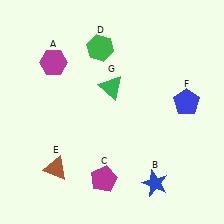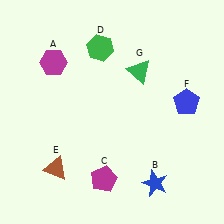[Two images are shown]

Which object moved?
The green triangle (G) moved right.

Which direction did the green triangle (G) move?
The green triangle (G) moved right.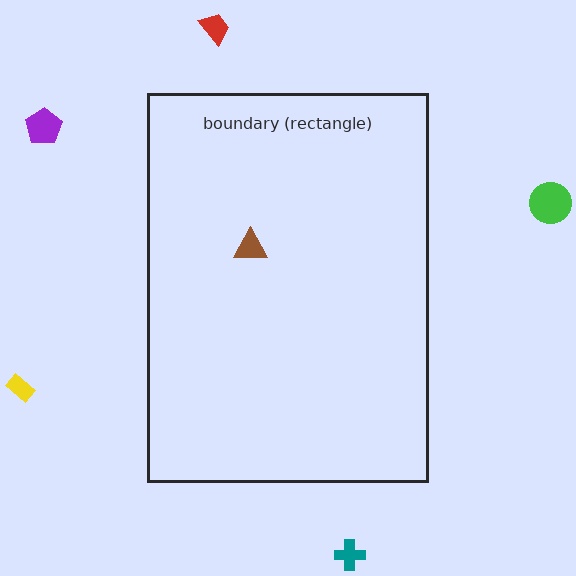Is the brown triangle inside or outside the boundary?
Inside.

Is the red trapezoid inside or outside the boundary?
Outside.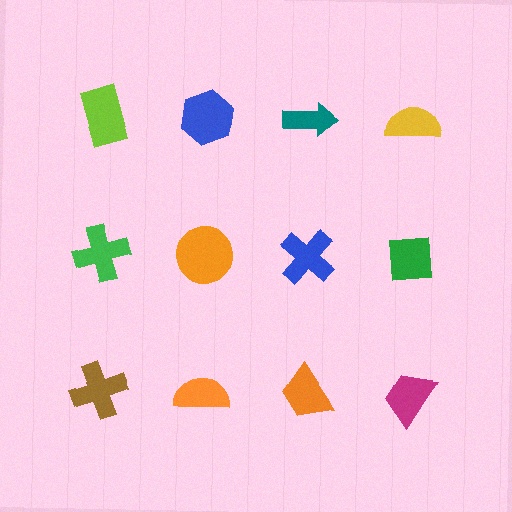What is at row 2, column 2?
An orange circle.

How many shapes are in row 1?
4 shapes.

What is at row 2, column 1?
A green cross.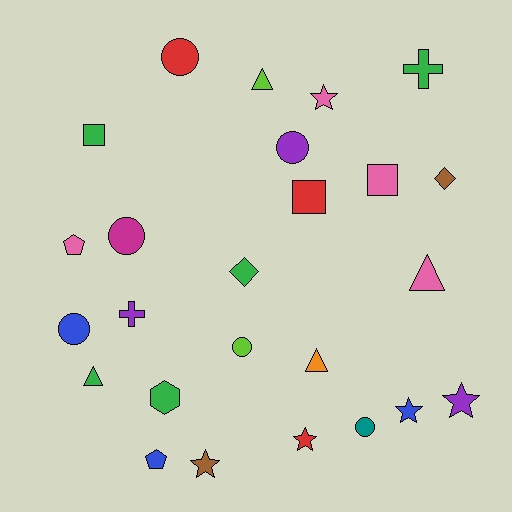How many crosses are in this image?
There are 2 crosses.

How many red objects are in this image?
There are 3 red objects.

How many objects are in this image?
There are 25 objects.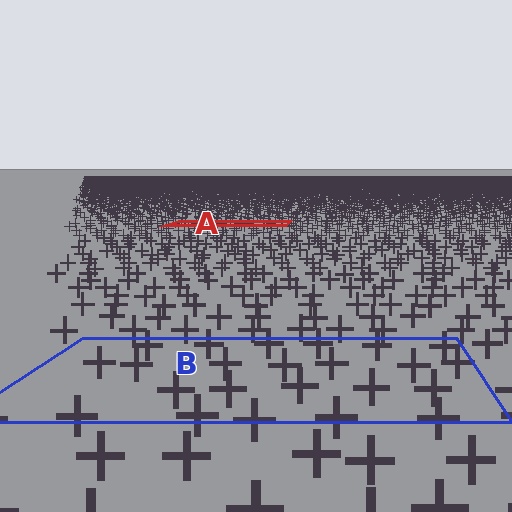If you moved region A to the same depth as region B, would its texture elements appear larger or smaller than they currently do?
They would appear larger. At a closer depth, the same texture elements are projected at a bigger on-screen size.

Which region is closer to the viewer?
Region B is closer. The texture elements there are larger and more spread out.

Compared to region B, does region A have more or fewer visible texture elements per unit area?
Region A has more texture elements per unit area — they are packed more densely because it is farther away.